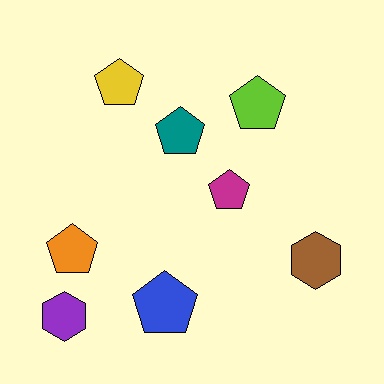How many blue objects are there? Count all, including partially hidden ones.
There is 1 blue object.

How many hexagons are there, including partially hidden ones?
There are 2 hexagons.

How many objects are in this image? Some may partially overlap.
There are 8 objects.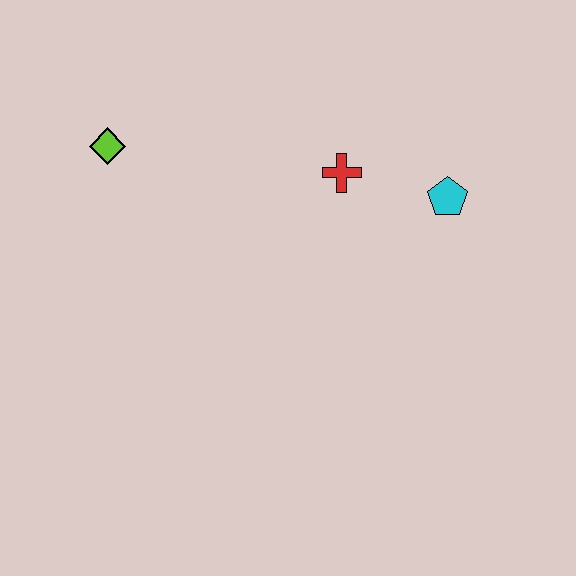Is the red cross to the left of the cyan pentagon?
Yes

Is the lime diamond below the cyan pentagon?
No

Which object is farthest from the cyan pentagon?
The lime diamond is farthest from the cyan pentagon.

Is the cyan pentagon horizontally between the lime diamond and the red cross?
No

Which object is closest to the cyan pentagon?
The red cross is closest to the cyan pentagon.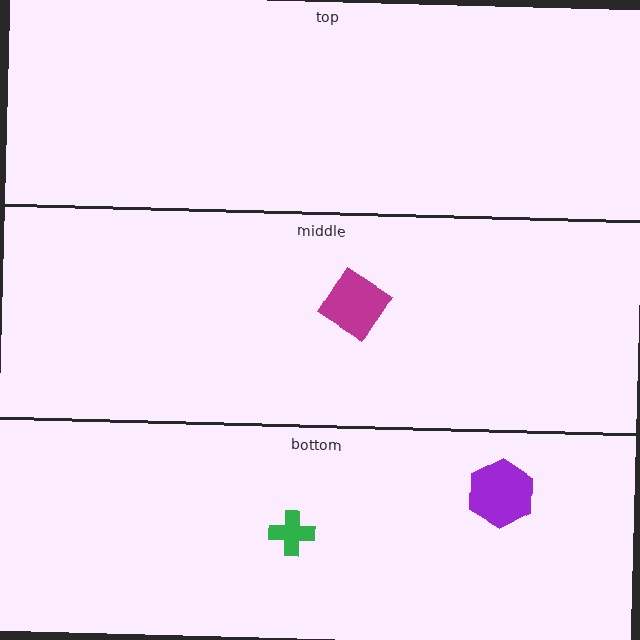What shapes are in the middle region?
The magenta diamond.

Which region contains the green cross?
The bottom region.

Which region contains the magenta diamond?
The middle region.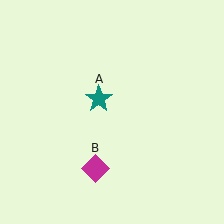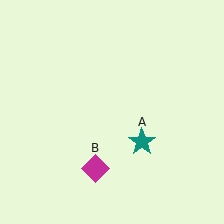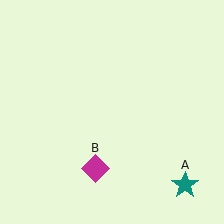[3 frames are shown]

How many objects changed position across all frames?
1 object changed position: teal star (object A).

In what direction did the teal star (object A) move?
The teal star (object A) moved down and to the right.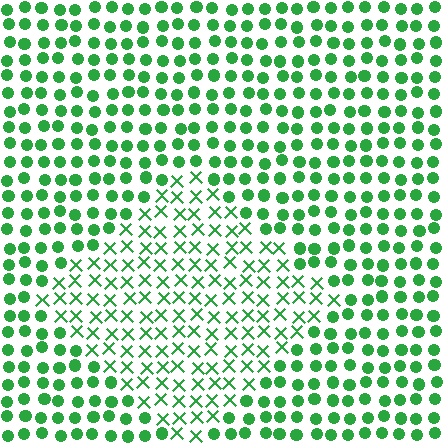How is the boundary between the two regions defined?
The boundary is defined by a change in element shape: X marks inside vs. circles outside. All elements share the same color and spacing.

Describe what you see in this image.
The image is filled with small green elements arranged in a uniform grid. A diamond-shaped region contains X marks, while the surrounding area contains circles. The boundary is defined purely by the change in element shape.